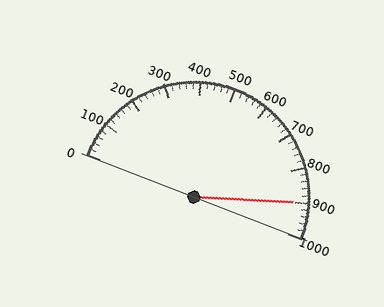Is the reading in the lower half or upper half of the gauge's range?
The reading is in the upper half of the range (0 to 1000).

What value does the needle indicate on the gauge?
The needle indicates approximately 900.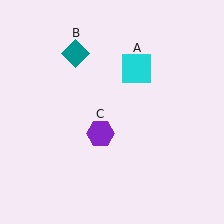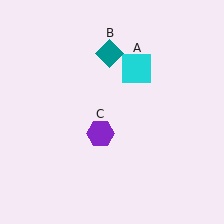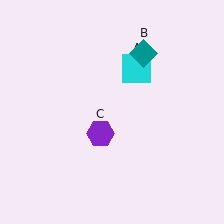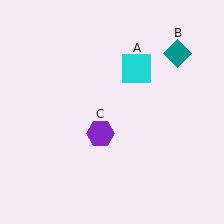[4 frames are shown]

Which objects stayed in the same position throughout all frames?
Cyan square (object A) and purple hexagon (object C) remained stationary.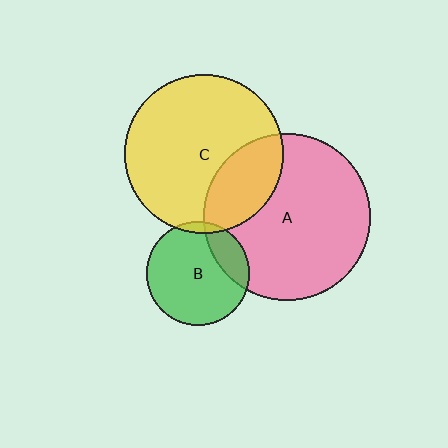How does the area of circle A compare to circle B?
Approximately 2.6 times.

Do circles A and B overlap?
Yes.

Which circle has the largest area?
Circle A (pink).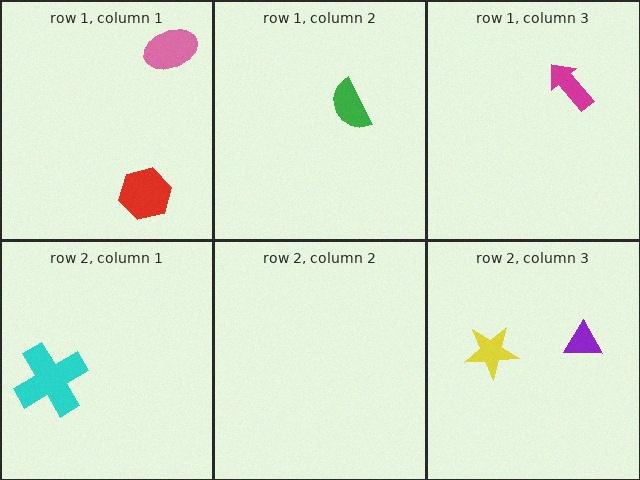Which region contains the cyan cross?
The row 2, column 1 region.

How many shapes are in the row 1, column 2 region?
1.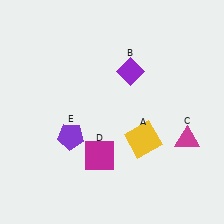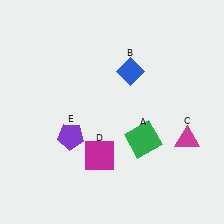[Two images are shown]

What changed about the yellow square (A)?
In Image 1, A is yellow. In Image 2, it changed to green.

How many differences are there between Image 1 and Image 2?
There are 2 differences between the two images.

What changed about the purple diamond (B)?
In Image 1, B is purple. In Image 2, it changed to blue.